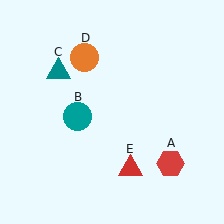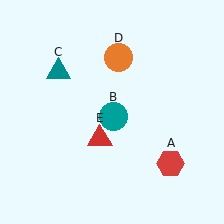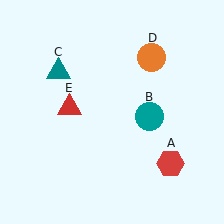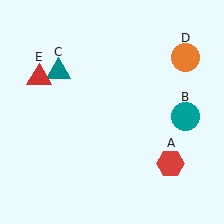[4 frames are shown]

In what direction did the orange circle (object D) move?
The orange circle (object D) moved right.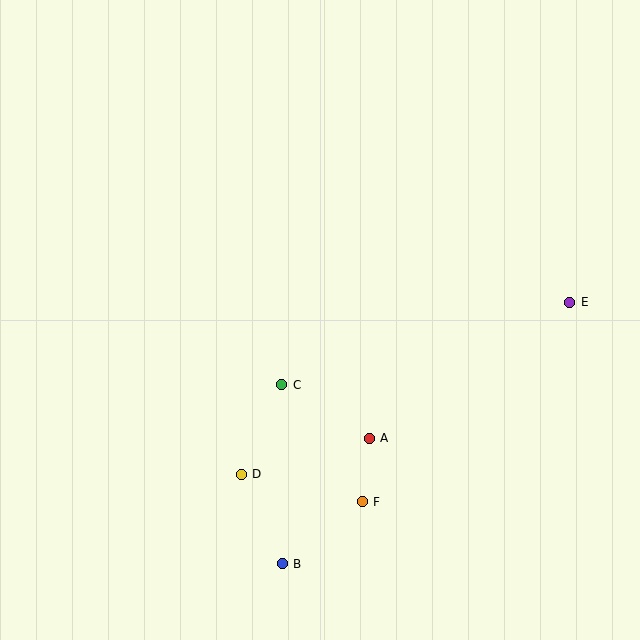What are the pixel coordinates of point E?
Point E is at (570, 302).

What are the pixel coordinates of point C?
Point C is at (282, 385).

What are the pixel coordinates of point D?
Point D is at (241, 474).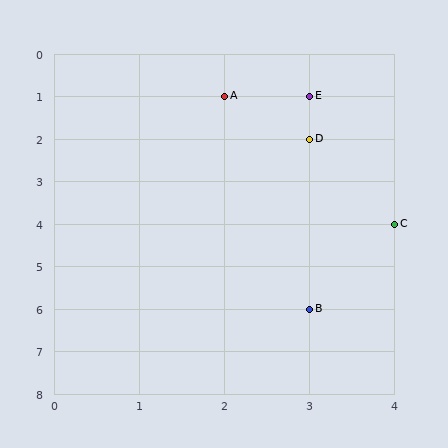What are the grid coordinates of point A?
Point A is at grid coordinates (2, 1).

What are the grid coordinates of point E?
Point E is at grid coordinates (3, 1).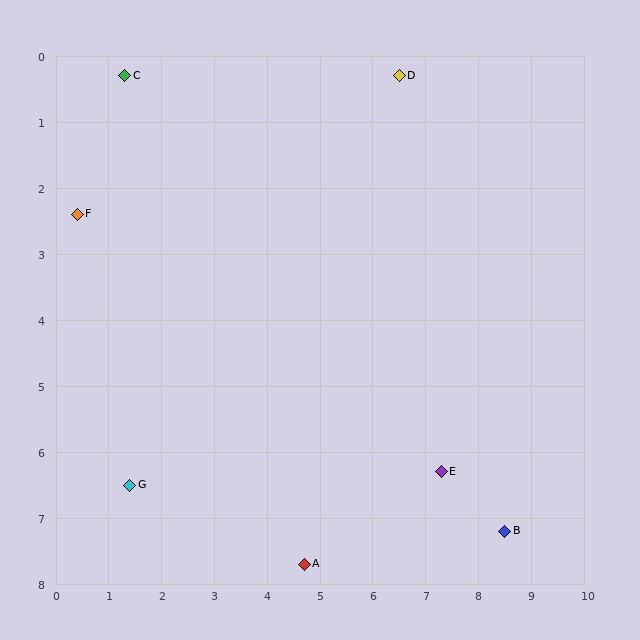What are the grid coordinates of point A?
Point A is at approximately (4.7, 7.7).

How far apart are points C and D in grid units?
Points C and D are about 5.2 grid units apart.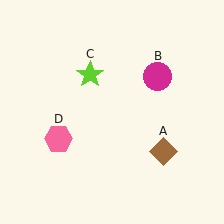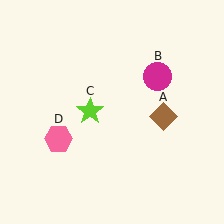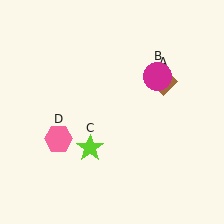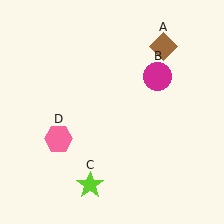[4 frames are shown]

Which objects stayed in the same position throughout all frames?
Magenta circle (object B) and pink hexagon (object D) remained stationary.